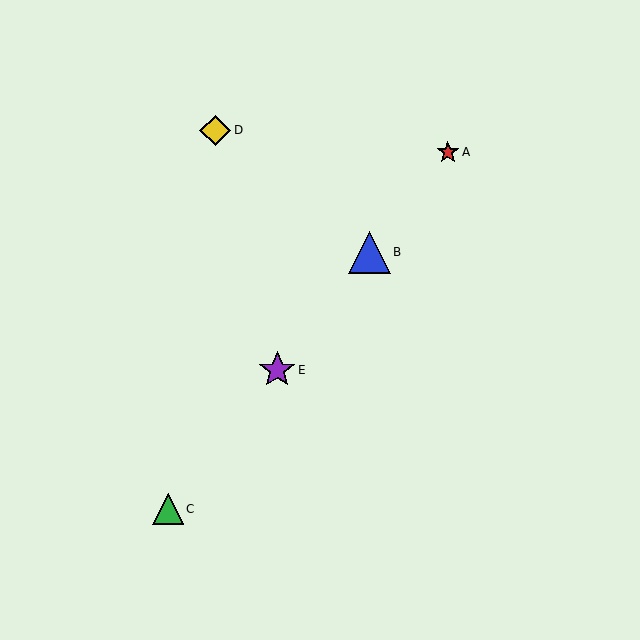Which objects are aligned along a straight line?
Objects A, B, C, E are aligned along a straight line.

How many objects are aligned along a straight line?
4 objects (A, B, C, E) are aligned along a straight line.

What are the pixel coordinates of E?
Object E is at (277, 370).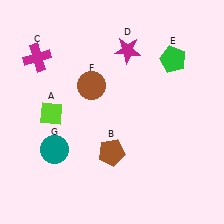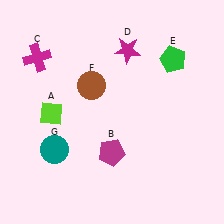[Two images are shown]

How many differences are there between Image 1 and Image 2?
There is 1 difference between the two images.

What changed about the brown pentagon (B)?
In Image 1, B is brown. In Image 2, it changed to magenta.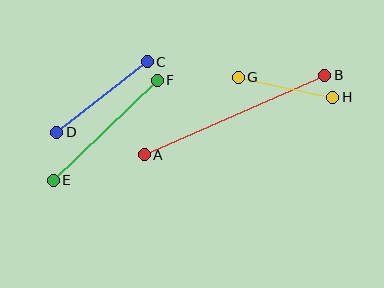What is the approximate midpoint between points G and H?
The midpoint is at approximately (285, 87) pixels.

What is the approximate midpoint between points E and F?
The midpoint is at approximately (105, 130) pixels.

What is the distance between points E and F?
The distance is approximately 145 pixels.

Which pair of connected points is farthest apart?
Points A and B are farthest apart.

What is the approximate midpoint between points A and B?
The midpoint is at approximately (235, 115) pixels.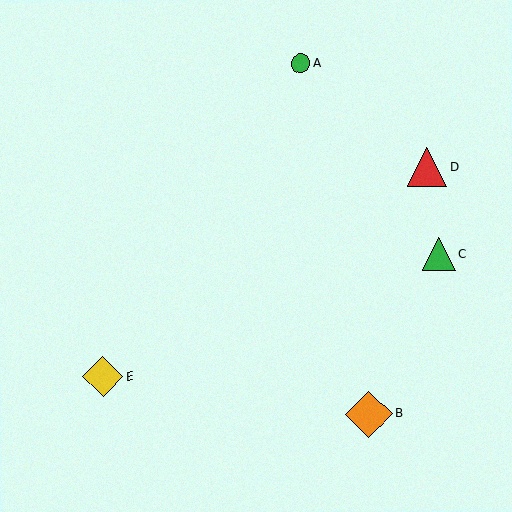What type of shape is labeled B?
Shape B is an orange diamond.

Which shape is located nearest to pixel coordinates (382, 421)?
The orange diamond (labeled B) at (369, 414) is nearest to that location.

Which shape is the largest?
The orange diamond (labeled B) is the largest.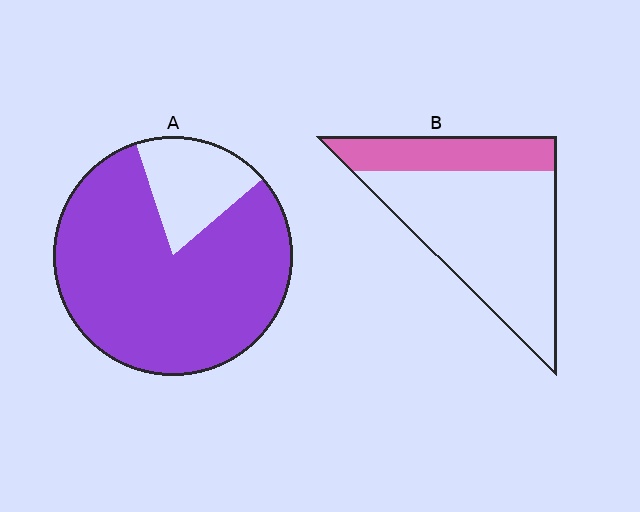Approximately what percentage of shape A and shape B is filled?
A is approximately 80% and B is approximately 25%.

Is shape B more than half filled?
No.